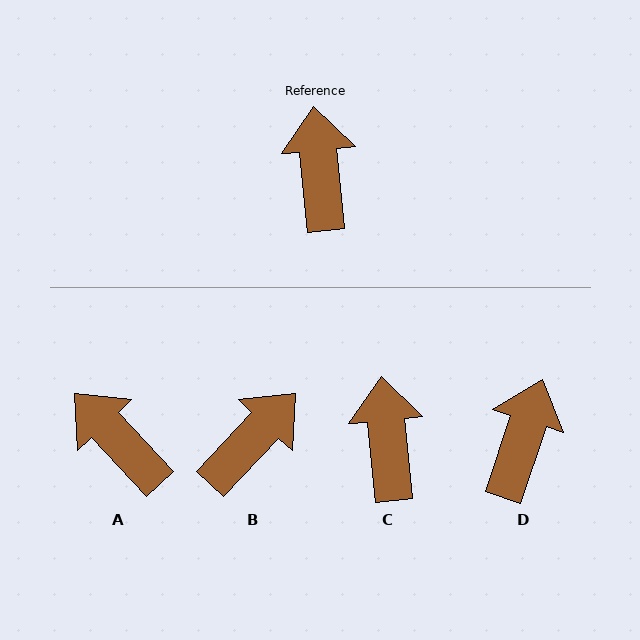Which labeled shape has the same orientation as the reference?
C.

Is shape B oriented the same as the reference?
No, it is off by about 49 degrees.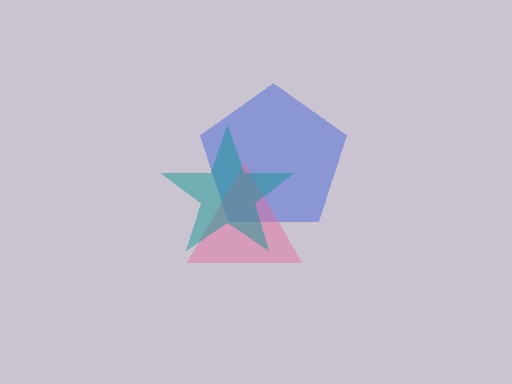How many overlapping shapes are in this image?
There are 3 overlapping shapes in the image.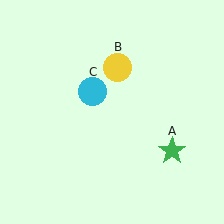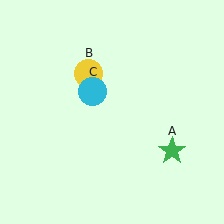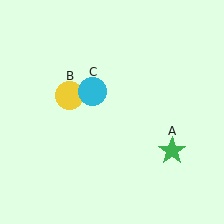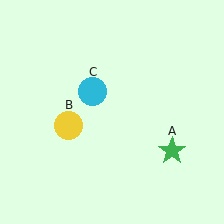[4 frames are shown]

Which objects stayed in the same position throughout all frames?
Green star (object A) and cyan circle (object C) remained stationary.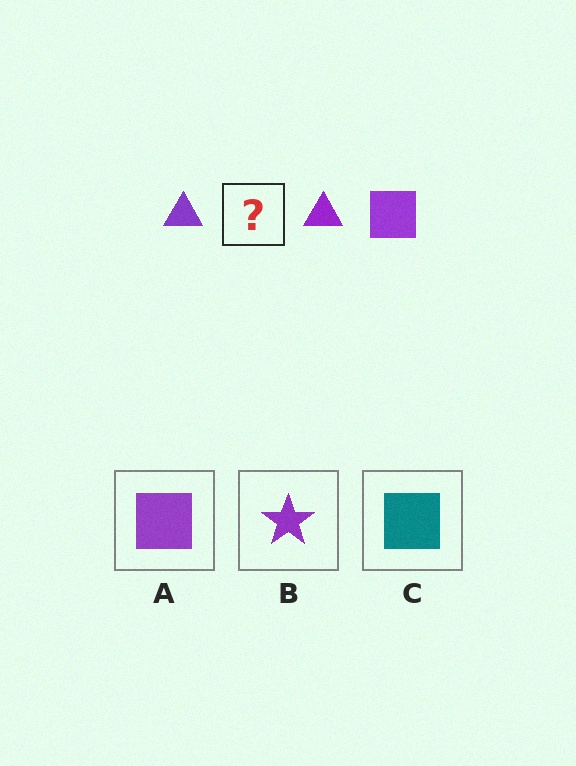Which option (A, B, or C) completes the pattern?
A.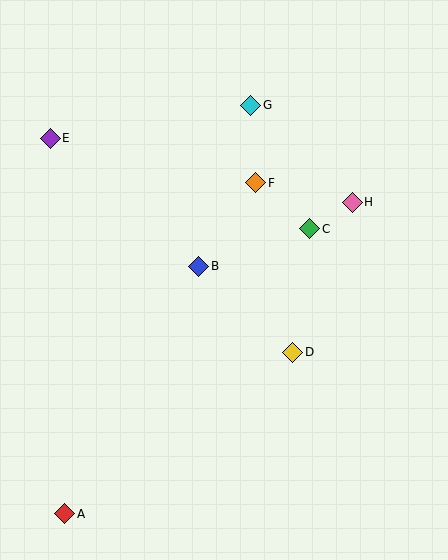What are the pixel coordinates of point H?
Point H is at (352, 202).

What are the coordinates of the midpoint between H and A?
The midpoint between H and A is at (209, 358).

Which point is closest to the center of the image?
Point B at (199, 266) is closest to the center.